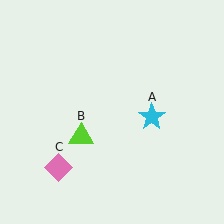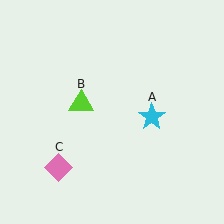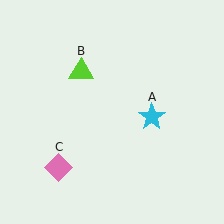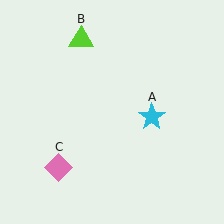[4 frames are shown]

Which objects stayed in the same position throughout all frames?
Cyan star (object A) and pink diamond (object C) remained stationary.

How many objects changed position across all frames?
1 object changed position: lime triangle (object B).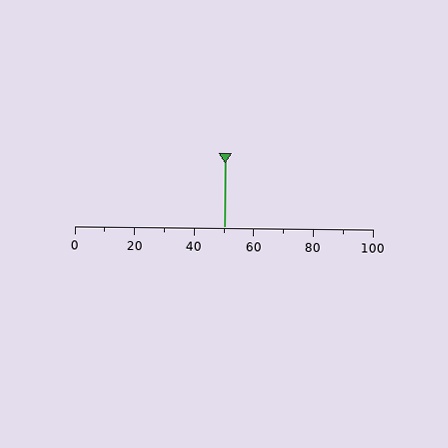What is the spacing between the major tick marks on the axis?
The major ticks are spaced 20 apart.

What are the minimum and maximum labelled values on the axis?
The axis runs from 0 to 100.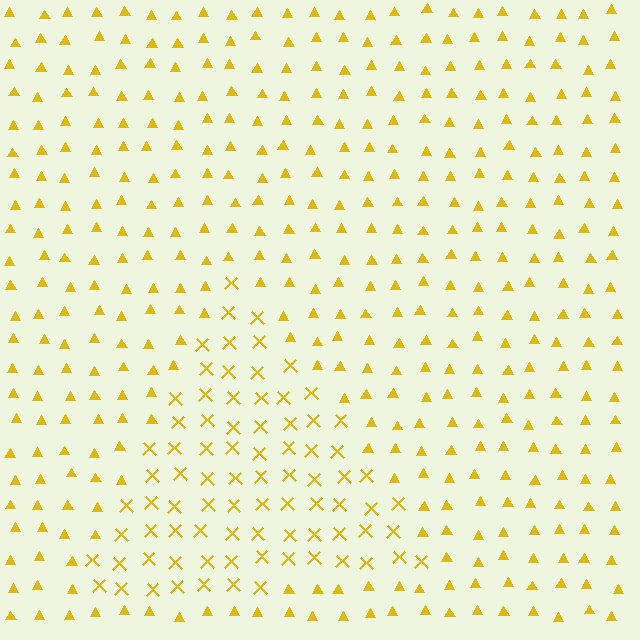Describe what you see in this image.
The image is filled with small yellow elements arranged in a uniform grid. A triangle-shaped region contains X marks, while the surrounding area contains triangles. The boundary is defined purely by the change in element shape.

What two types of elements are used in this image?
The image uses X marks inside the triangle region and triangles outside it.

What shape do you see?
I see a triangle.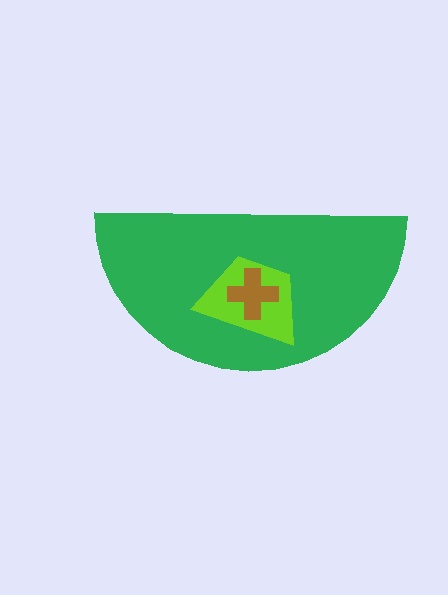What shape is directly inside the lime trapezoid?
The brown cross.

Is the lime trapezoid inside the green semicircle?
Yes.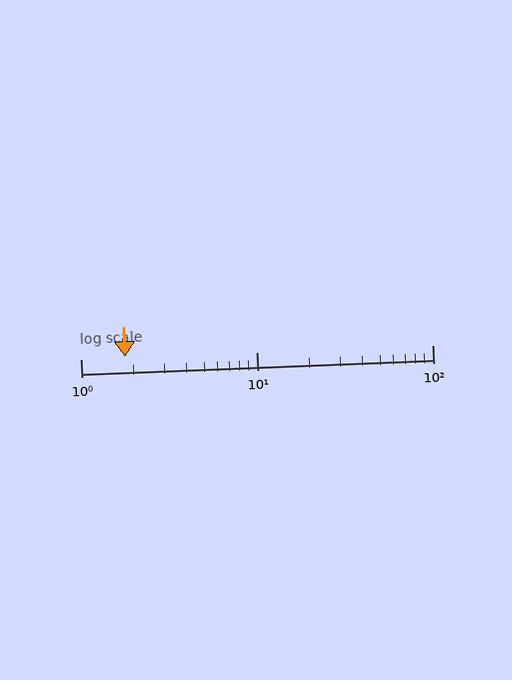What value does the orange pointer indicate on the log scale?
The pointer indicates approximately 1.8.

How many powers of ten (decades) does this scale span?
The scale spans 2 decades, from 1 to 100.